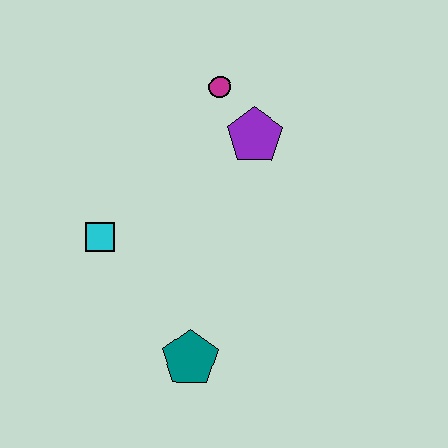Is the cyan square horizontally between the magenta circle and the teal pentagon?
No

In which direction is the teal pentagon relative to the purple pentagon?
The teal pentagon is below the purple pentagon.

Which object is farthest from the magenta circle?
The teal pentagon is farthest from the magenta circle.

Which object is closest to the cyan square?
The teal pentagon is closest to the cyan square.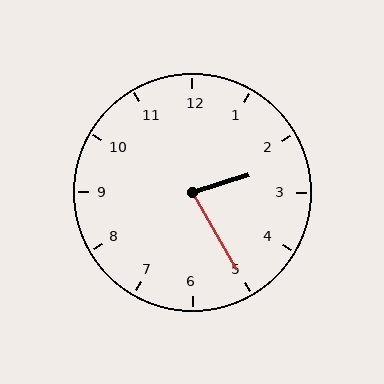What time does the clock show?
2:25.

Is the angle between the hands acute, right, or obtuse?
It is acute.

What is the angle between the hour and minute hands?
Approximately 78 degrees.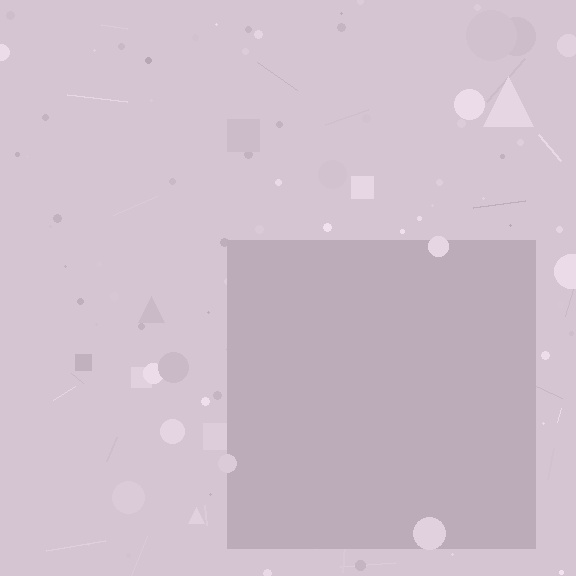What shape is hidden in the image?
A square is hidden in the image.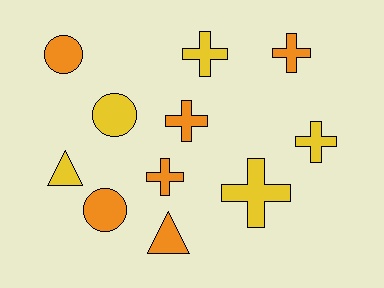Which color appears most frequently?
Orange, with 6 objects.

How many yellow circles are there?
There is 1 yellow circle.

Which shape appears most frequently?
Cross, with 6 objects.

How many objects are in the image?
There are 11 objects.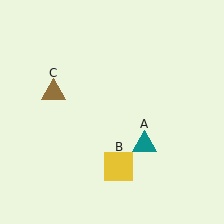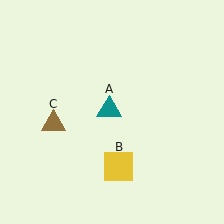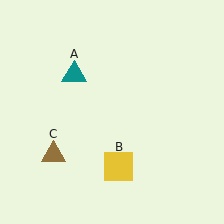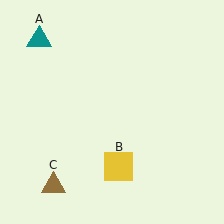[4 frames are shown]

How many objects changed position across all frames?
2 objects changed position: teal triangle (object A), brown triangle (object C).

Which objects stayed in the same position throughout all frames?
Yellow square (object B) remained stationary.